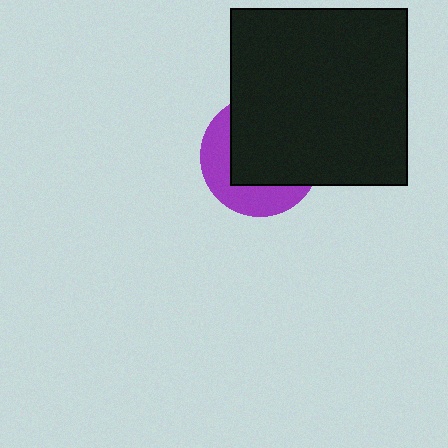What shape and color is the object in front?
The object in front is a black square.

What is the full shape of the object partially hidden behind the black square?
The partially hidden object is a purple circle.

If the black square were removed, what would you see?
You would see the complete purple circle.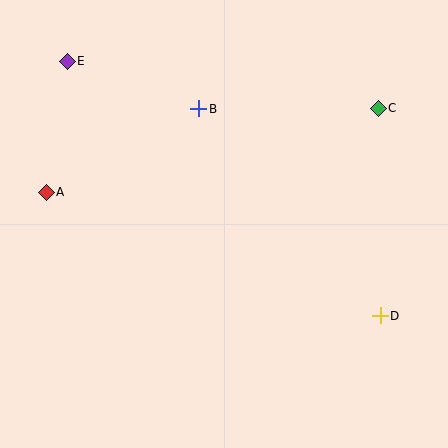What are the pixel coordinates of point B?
Point B is at (198, 109).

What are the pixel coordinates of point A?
Point A is at (46, 192).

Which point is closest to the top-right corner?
Point C is closest to the top-right corner.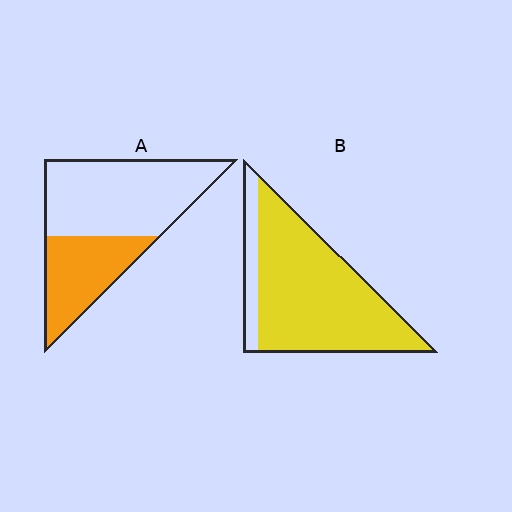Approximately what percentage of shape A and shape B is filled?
A is approximately 35% and B is approximately 85%.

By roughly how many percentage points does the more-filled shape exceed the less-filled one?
By roughly 50 percentage points (B over A).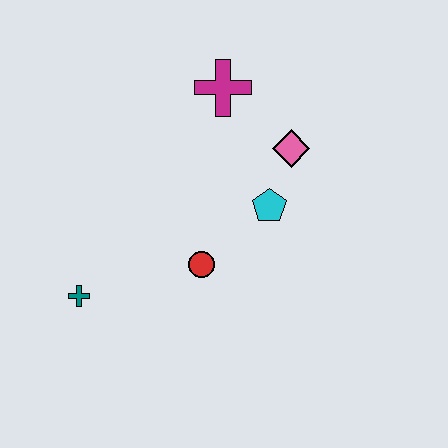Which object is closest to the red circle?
The cyan pentagon is closest to the red circle.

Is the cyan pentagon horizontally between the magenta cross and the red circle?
No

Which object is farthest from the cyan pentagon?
The teal cross is farthest from the cyan pentagon.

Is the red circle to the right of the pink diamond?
No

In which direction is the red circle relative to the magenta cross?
The red circle is below the magenta cross.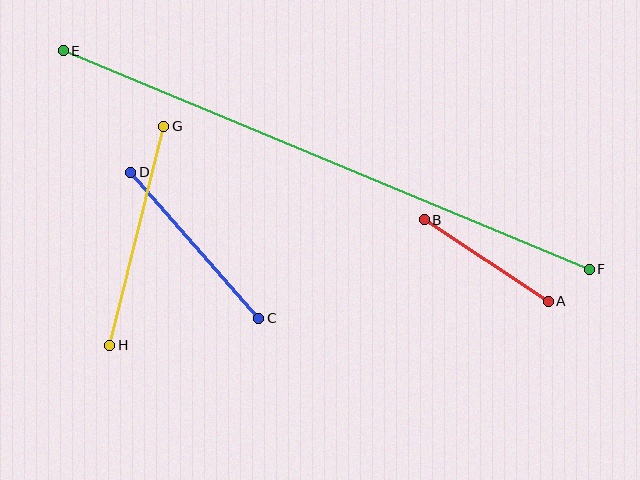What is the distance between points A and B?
The distance is approximately 148 pixels.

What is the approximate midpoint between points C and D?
The midpoint is at approximately (195, 245) pixels.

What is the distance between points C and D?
The distance is approximately 194 pixels.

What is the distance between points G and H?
The distance is approximately 226 pixels.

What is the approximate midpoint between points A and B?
The midpoint is at approximately (486, 261) pixels.